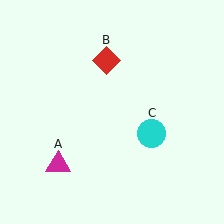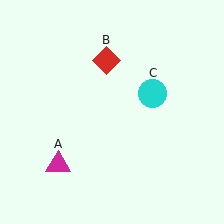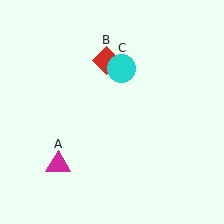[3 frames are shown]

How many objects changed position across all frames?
1 object changed position: cyan circle (object C).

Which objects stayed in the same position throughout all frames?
Magenta triangle (object A) and red diamond (object B) remained stationary.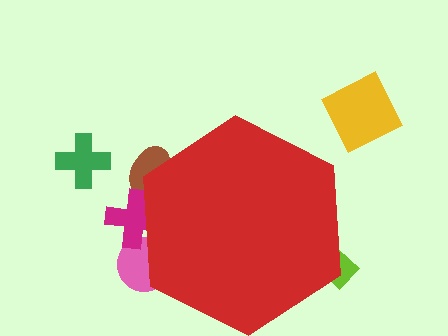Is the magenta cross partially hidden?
Yes, the magenta cross is partially hidden behind the red hexagon.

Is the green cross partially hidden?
No, the green cross is fully visible.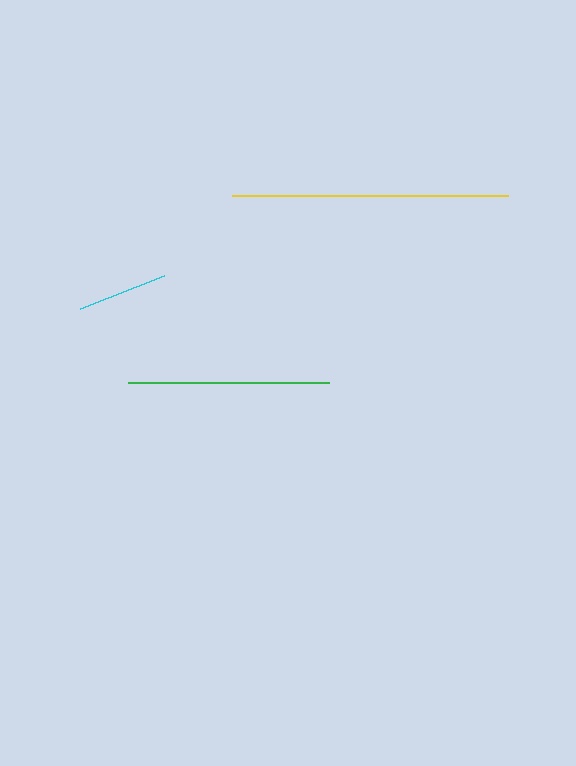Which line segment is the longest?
The yellow line is the longest at approximately 276 pixels.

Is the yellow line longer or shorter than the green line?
The yellow line is longer than the green line.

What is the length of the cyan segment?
The cyan segment is approximately 90 pixels long.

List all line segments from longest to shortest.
From longest to shortest: yellow, green, cyan.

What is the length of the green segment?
The green segment is approximately 201 pixels long.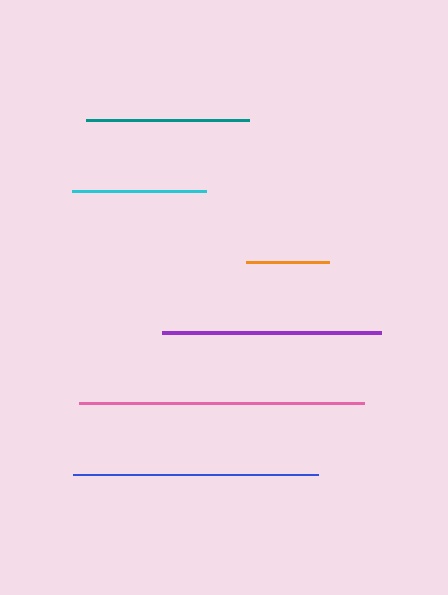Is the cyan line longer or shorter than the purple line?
The purple line is longer than the cyan line.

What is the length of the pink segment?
The pink segment is approximately 285 pixels long.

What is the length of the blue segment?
The blue segment is approximately 245 pixels long.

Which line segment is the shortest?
The orange line is the shortest at approximately 83 pixels.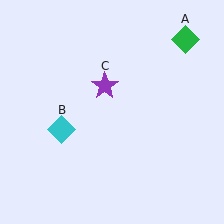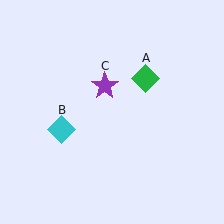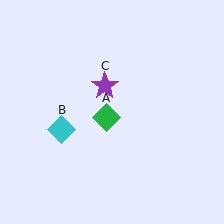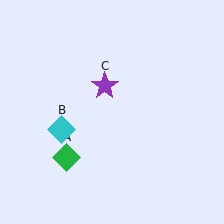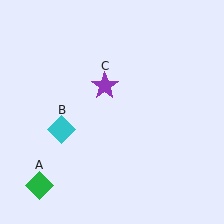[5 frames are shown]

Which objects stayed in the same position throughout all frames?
Cyan diamond (object B) and purple star (object C) remained stationary.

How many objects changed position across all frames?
1 object changed position: green diamond (object A).